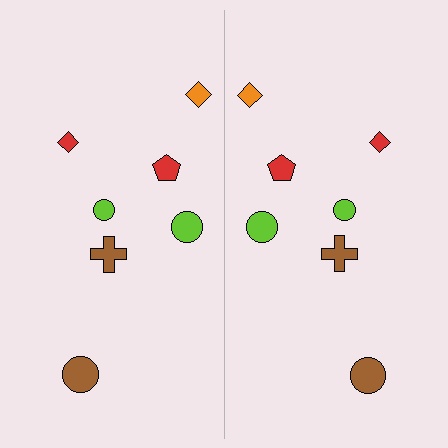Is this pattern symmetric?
Yes, this pattern has bilateral (reflection) symmetry.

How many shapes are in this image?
There are 14 shapes in this image.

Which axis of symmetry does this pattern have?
The pattern has a vertical axis of symmetry running through the center of the image.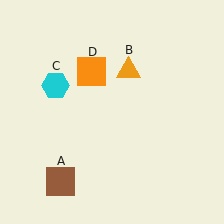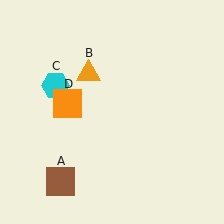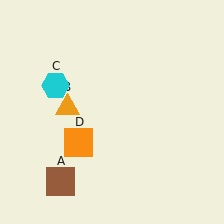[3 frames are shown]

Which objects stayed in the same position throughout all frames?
Brown square (object A) and cyan hexagon (object C) remained stationary.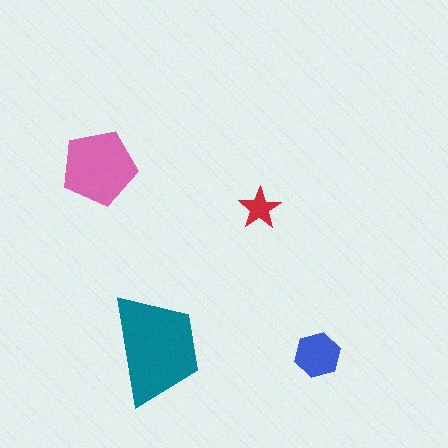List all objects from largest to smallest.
The teal trapezoid, the pink pentagon, the blue hexagon, the red star.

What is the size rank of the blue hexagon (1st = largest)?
3rd.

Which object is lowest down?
The blue hexagon is bottommost.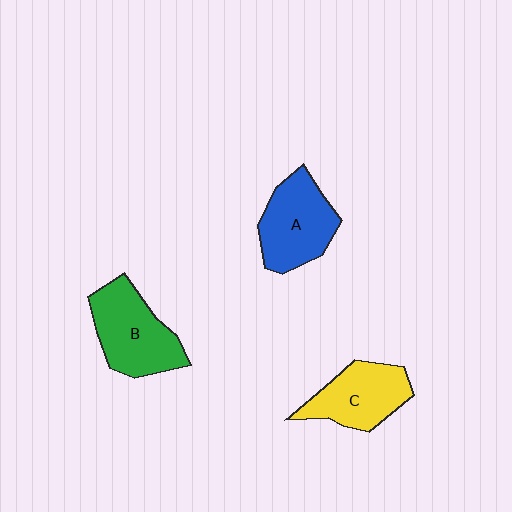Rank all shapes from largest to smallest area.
From largest to smallest: B (green), A (blue), C (yellow).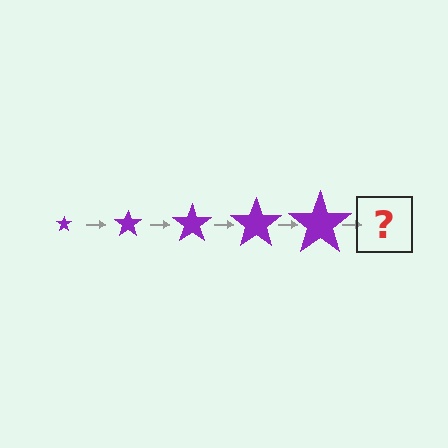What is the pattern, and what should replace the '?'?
The pattern is that the star gets progressively larger each step. The '?' should be a purple star, larger than the previous one.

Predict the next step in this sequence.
The next step is a purple star, larger than the previous one.